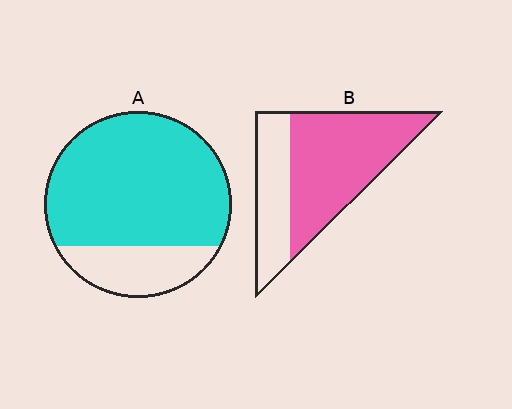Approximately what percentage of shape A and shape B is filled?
A is approximately 75% and B is approximately 65%.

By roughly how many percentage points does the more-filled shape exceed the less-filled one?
By roughly 10 percentage points (A over B).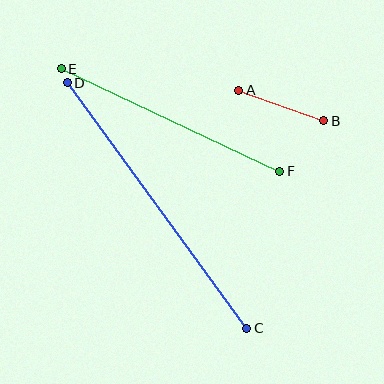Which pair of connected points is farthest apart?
Points C and D are farthest apart.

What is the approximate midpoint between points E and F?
The midpoint is at approximately (171, 120) pixels.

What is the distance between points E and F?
The distance is approximately 241 pixels.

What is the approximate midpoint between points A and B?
The midpoint is at approximately (281, 105) pixels.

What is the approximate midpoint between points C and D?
The midpoint is at approximately (157, 205) pixels.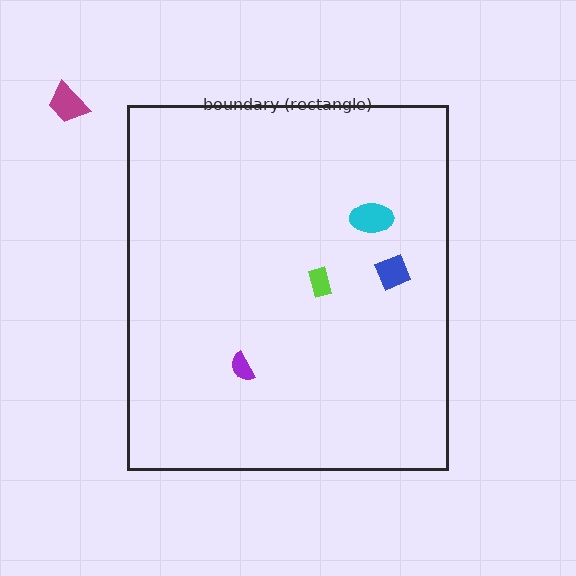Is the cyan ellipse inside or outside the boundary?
Inside.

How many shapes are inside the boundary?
4 inside, 1 outside.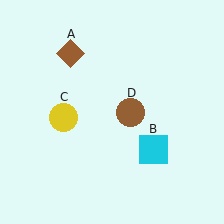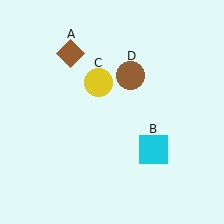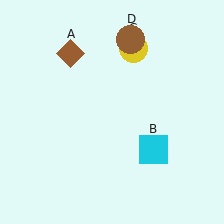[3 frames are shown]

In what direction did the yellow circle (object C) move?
The yellow circle (object C) moved up and to the right.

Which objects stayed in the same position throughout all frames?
Brown diamond (object A) and cyan square (object B) remained stationary.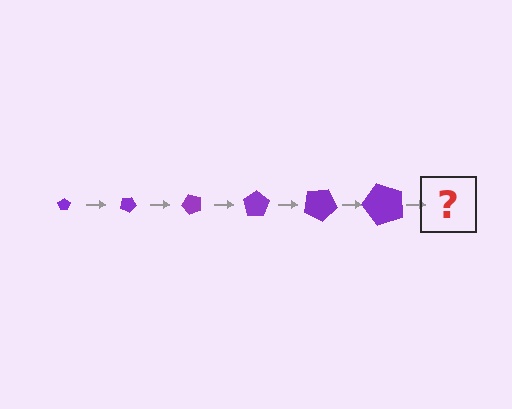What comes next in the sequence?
The next element should be a pentagon, larger than the previous one and rotated 150 degrees from the start.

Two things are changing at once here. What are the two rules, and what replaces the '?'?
The two rules are that the pentagon grows larger each step and it rotates 25 degrees each step. The '?' should be a pentagon, larger than the previous one and rotated 150 degrees from the start.